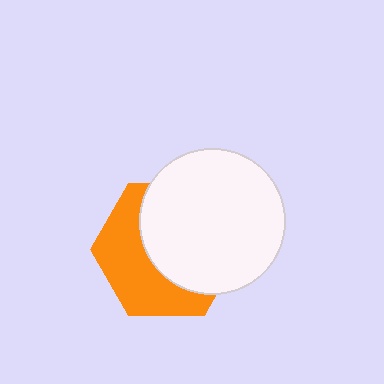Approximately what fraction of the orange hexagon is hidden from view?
Roughly 56% of the orange hexagon is hidden behind the white circle.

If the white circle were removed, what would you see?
You would see the complete orange hexagon.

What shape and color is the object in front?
The object in front is a white circle.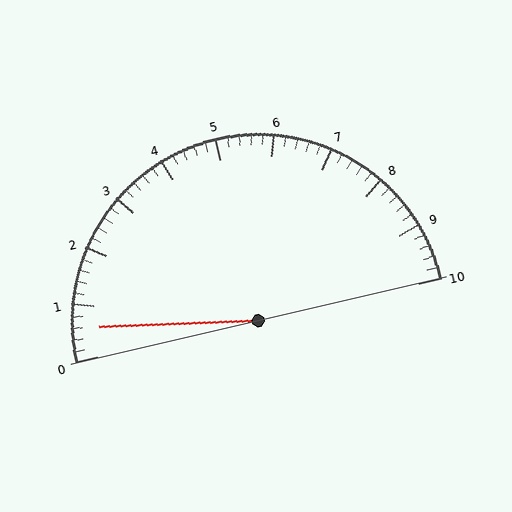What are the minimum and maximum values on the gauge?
The gauge ranges from 0 to 10.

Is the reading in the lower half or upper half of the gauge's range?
The reading is in the lower half of the range (0 to 10).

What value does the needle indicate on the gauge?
The needle indicates approximately 0.6.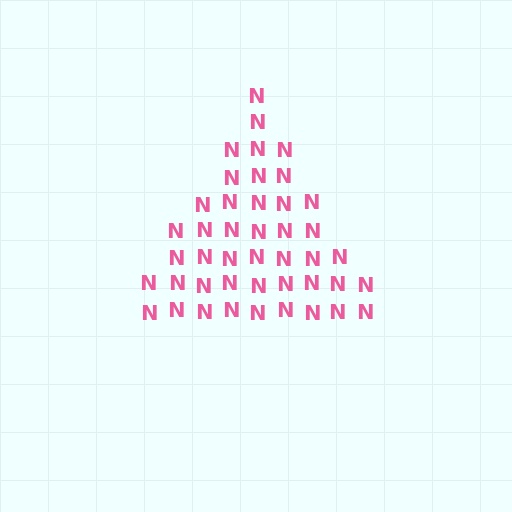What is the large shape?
The large shape is a triangle.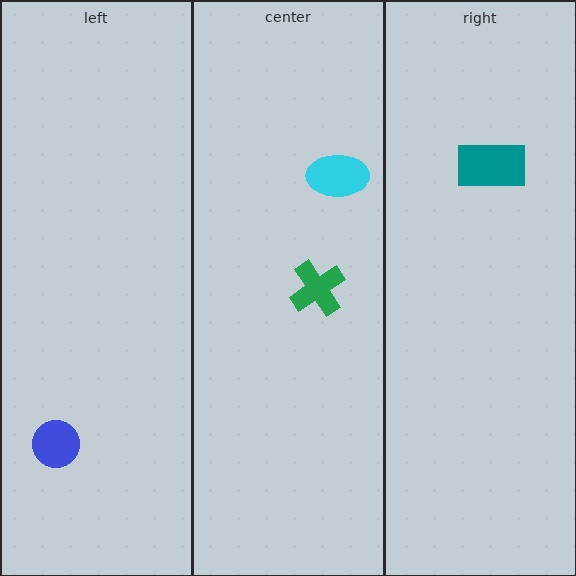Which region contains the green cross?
The center region.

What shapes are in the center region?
The cyan ellipse, the green cross.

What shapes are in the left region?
The blue circle.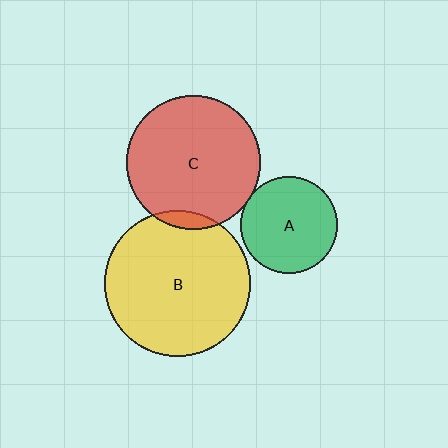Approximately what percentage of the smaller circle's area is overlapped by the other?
Approximately 5%.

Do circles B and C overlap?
Yes.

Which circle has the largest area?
Circle B (yellow).